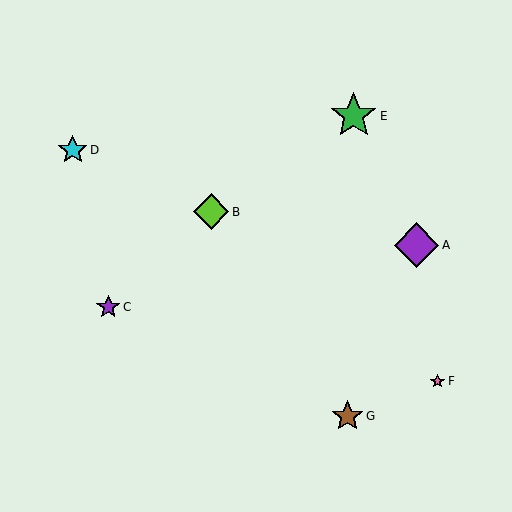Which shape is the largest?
The green star (labeled E) is the largest.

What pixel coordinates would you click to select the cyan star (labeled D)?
Click at (73, 150) to select the cyan star D.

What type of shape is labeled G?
Shape G is a brown star.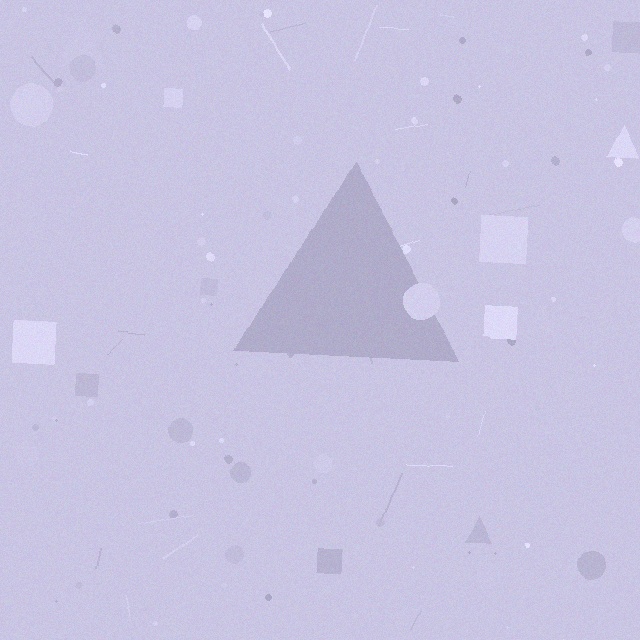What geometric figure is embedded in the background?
A triangle is embedded in the background.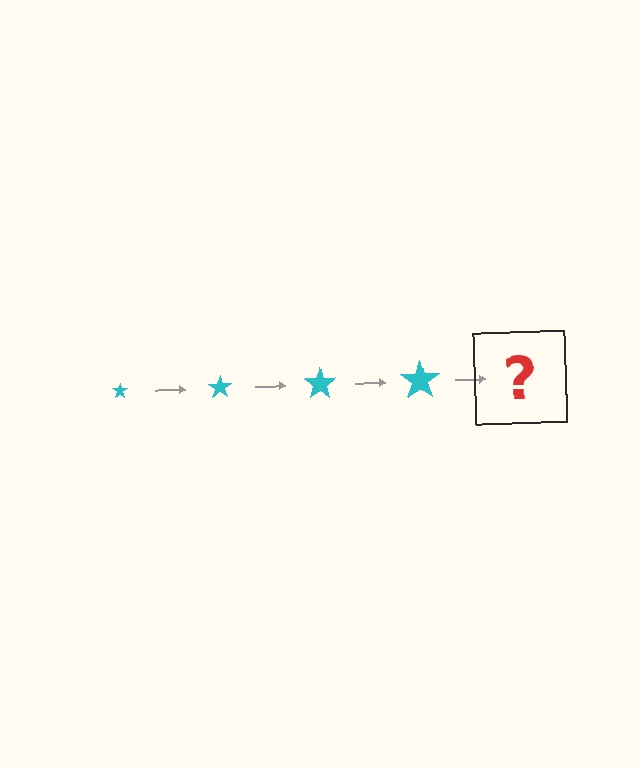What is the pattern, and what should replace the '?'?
The pattern is that the star gets progressively larger each step. The '?' should be a cyan star, larger than the previous one.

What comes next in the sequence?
The next element should be a cyan star, larger than the previous one.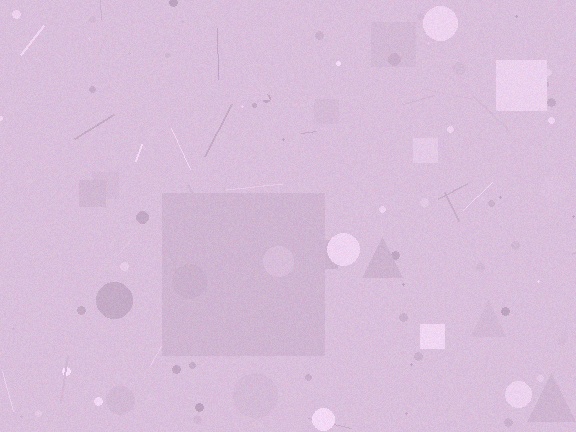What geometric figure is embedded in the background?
A square is embedded in the background.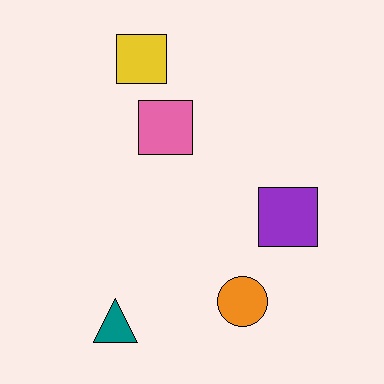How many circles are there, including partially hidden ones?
There is 1 circle.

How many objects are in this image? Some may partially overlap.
There are 5 objects.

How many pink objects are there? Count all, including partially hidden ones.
There is 1 pink object.